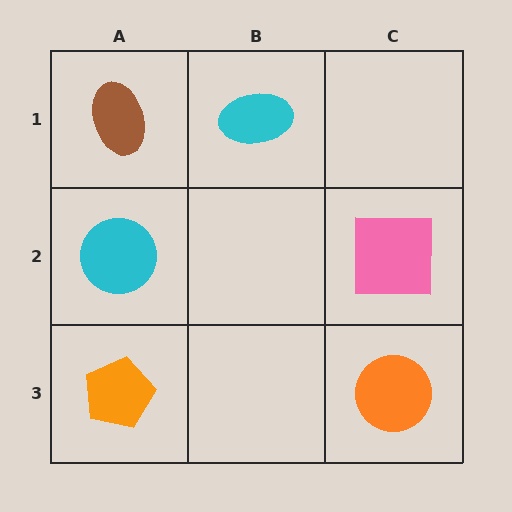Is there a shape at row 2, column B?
No, that cell is empty.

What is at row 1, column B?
A cyan ellipse.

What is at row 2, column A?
A cyan circle.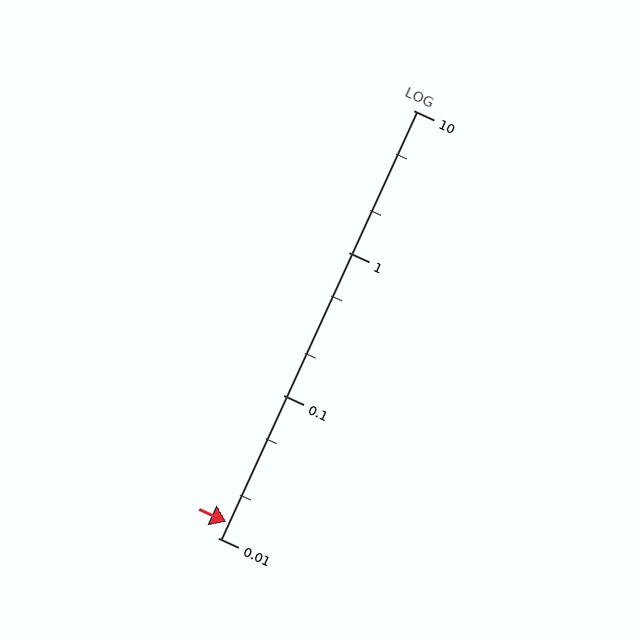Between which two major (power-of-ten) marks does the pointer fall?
The pointer is between 0.01 and 0.1.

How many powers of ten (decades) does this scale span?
The scale spans 3 decades, from 0.01 to 10.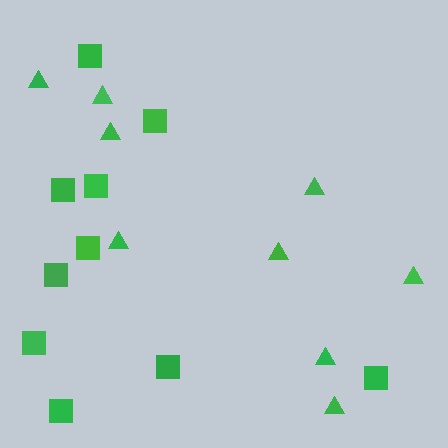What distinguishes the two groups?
There are 2 groups: one group of triangles (9) and one group of squares (10).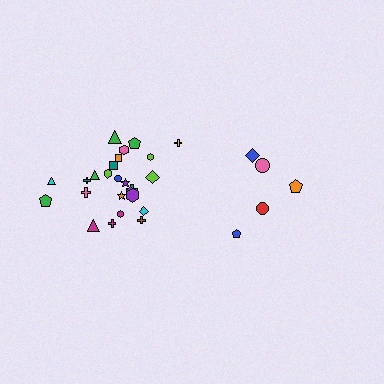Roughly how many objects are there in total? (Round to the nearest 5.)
Roughly 30 objects in total.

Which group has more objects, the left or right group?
The left group.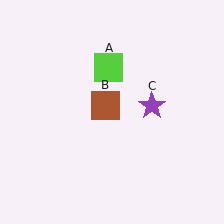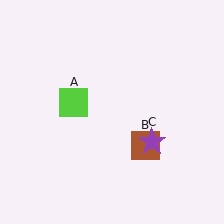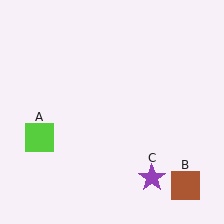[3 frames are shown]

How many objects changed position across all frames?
3 objects changed position: lime square (object A), brown square (object B), purple star (object C).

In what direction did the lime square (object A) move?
The lime square (object A) moved down and to the left.